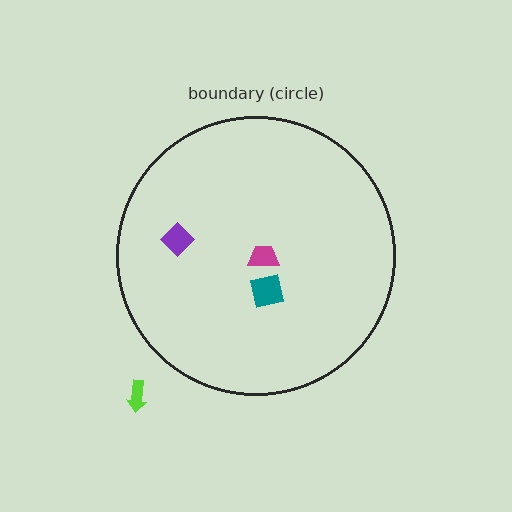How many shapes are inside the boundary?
3 inside, 1 outside.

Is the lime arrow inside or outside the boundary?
Outside.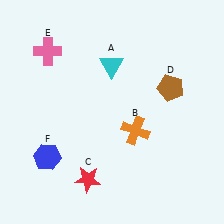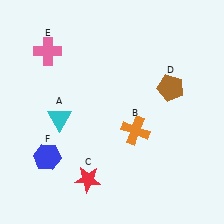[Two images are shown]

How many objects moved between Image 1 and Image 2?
1 object moved between the two images.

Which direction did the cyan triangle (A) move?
The cyan triangle (A) moved down.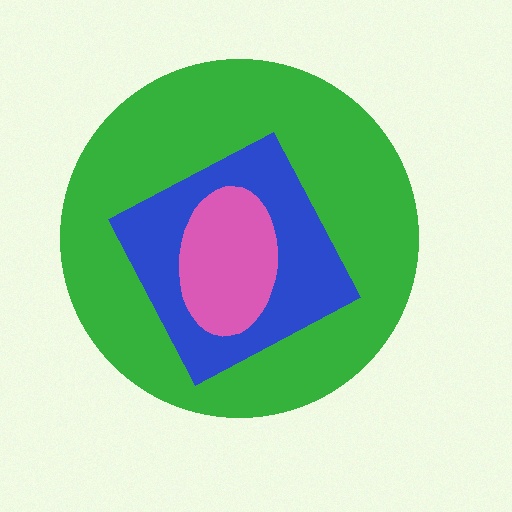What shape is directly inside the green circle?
The blue square.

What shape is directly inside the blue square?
The pink ellipse.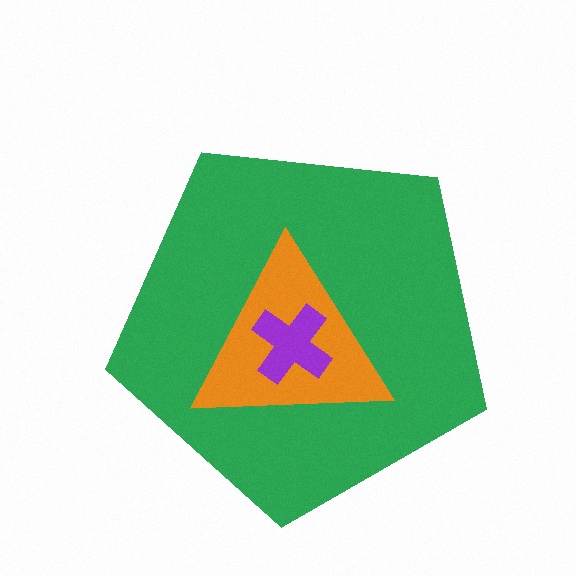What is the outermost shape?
The green pentagon.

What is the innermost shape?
The purple cross.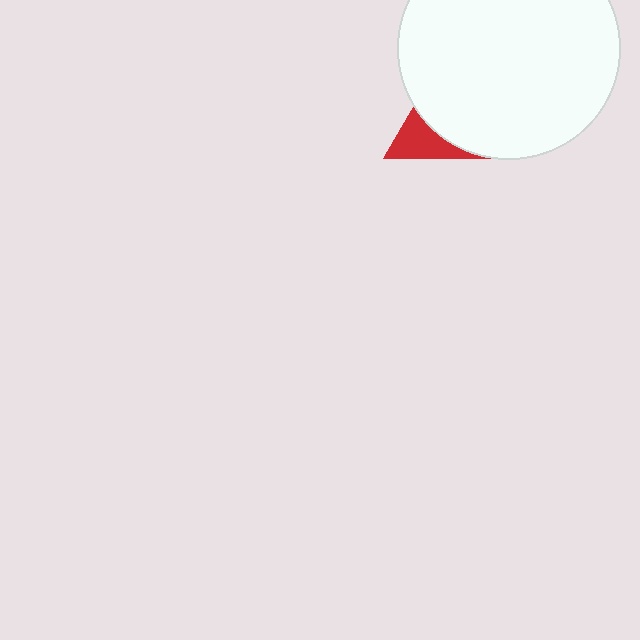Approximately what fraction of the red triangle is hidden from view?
Roughly 61% of the red triangle is hidden behind the white circle.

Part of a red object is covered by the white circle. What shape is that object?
It is a triangle.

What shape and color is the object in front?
The object in front is a white circle.